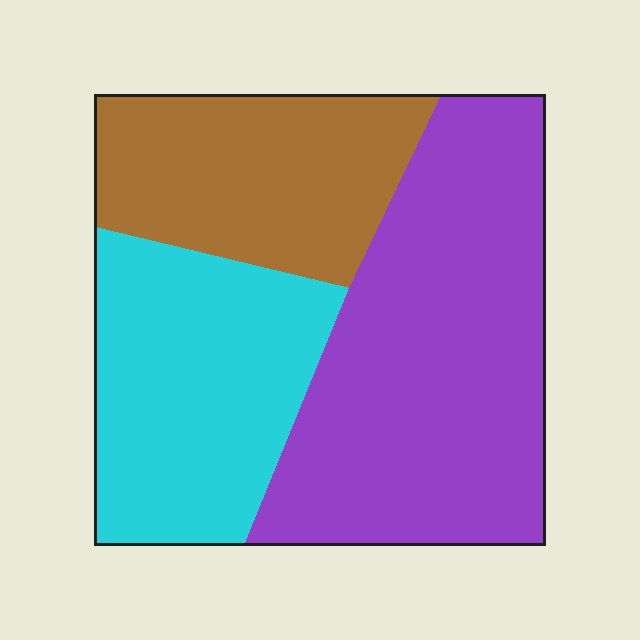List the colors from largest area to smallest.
From largest to smallest: purple, cyan, brown.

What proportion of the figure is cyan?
Cyan takes up between a quarter and a half of the figure.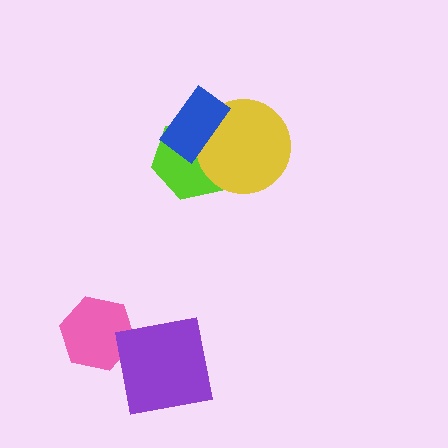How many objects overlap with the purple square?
0 objects overlap with the purple square.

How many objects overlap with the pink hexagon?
0 objects overlap with the pink hexagon.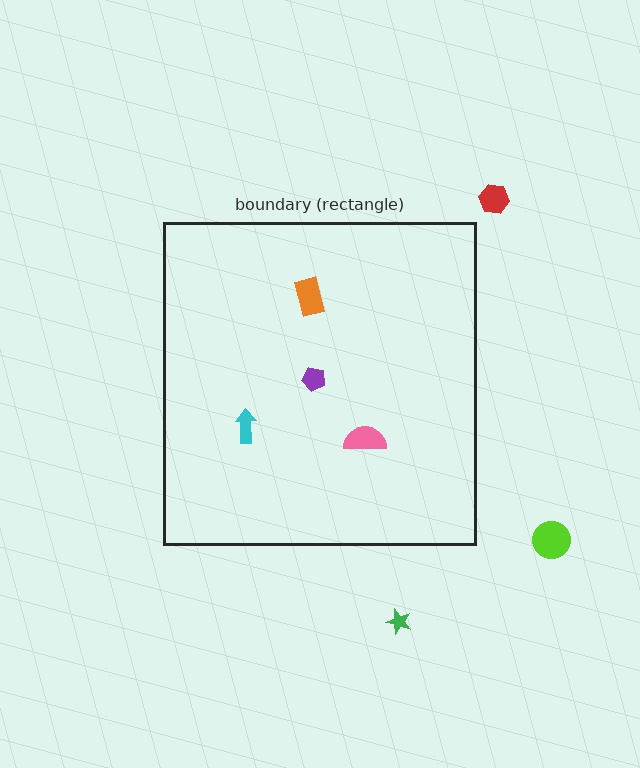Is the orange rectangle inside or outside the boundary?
Inside.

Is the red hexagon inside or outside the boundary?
Outside.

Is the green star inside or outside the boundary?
Outside.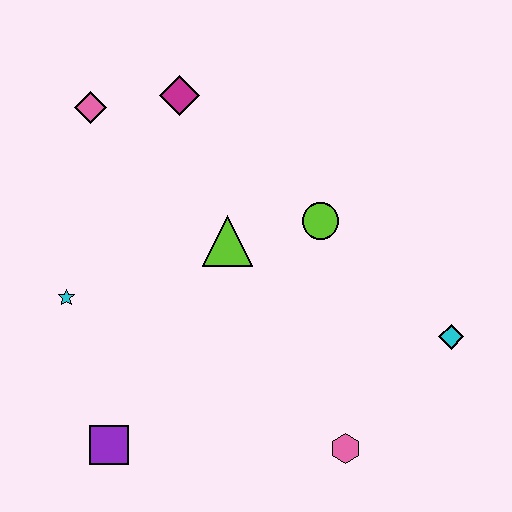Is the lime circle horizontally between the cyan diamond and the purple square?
Yes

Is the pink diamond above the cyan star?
Yes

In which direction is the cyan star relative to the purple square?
The cyan star is above the purple square.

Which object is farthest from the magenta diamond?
The pink hexagon is farthest from the magenta diamond.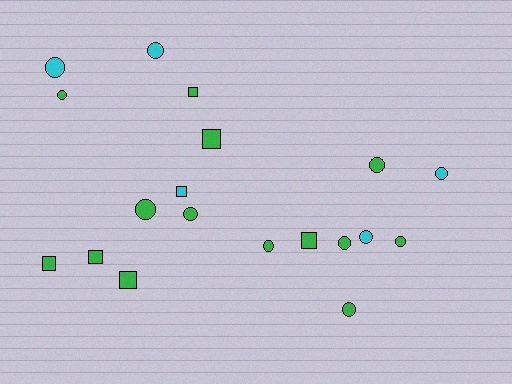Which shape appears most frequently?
Circle, with 12 objects.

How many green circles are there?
There are 8 green circles.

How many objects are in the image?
There are 19 objects.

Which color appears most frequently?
Green, with 14 objects.